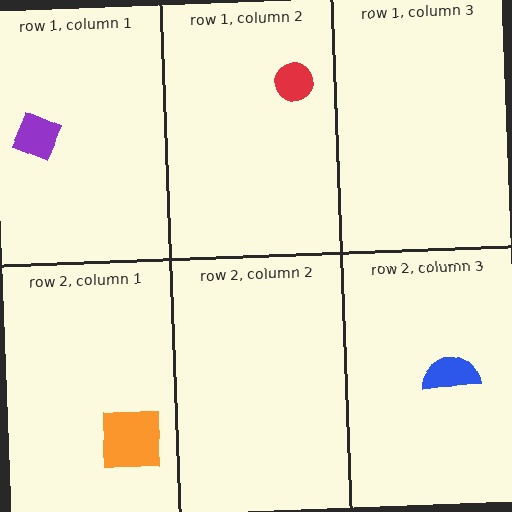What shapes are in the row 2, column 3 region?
The blue semicircle.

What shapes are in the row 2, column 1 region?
The orange square.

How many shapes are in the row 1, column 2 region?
1.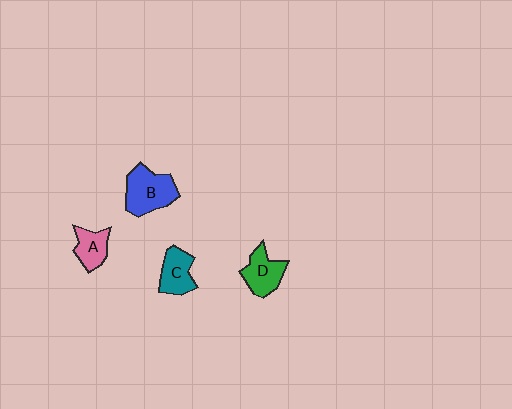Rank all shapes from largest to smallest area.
From largest to smallest: B (blue), D (green), C (teal), A (pink).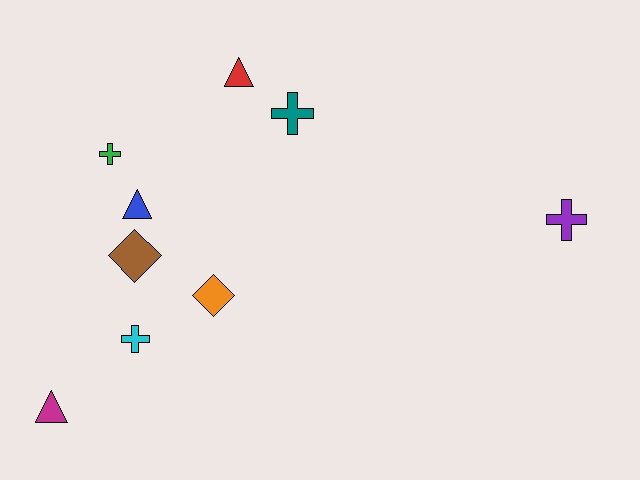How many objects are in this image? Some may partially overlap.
There are 9 objects.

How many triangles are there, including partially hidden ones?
There are 3 triangles.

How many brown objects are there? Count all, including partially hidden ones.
There is 1 brown object.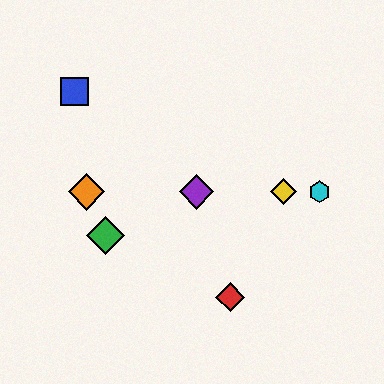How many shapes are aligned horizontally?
4 shapes (the yellow diamond, the purple diamond, the orange diamond, the cyan hexagon) are aligned horizontally.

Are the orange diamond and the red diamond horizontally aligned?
No, the orange diamond is at y≈192 and the red diamond is at y≈297.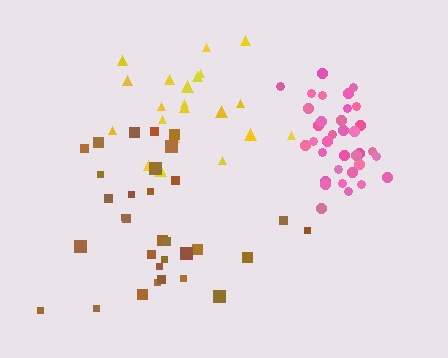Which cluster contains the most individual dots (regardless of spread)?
Pink (35).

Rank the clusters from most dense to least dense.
pink, brown, yellow.